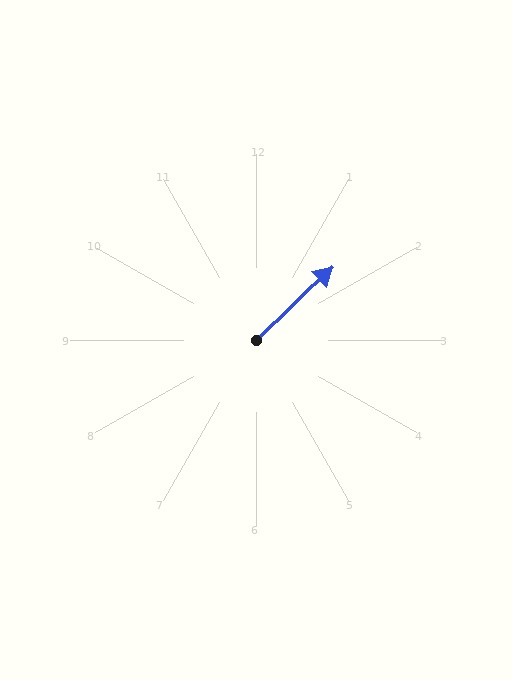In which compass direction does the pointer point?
Northeast.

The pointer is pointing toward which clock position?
Roughly 2 o'clock.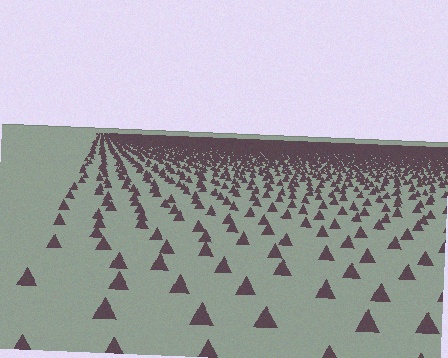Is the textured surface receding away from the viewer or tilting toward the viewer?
The surface is receding away from the viewer. Texture elements get smaller and denser toward the top.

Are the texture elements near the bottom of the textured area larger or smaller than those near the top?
Larger. Near the bottom, elements are closer to the viewer and appear at a bigger on-screen size.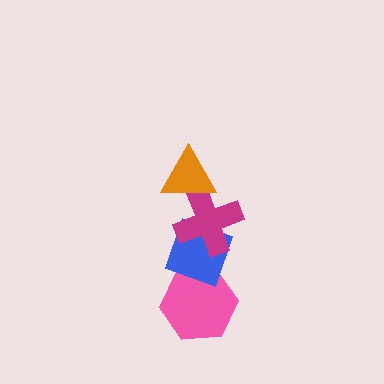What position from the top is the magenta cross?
The magenta cross is 2nd from the top.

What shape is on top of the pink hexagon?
The blue diamond is on top of the pink hexagon.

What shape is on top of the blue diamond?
The magenta cross is on top of the blue diamond.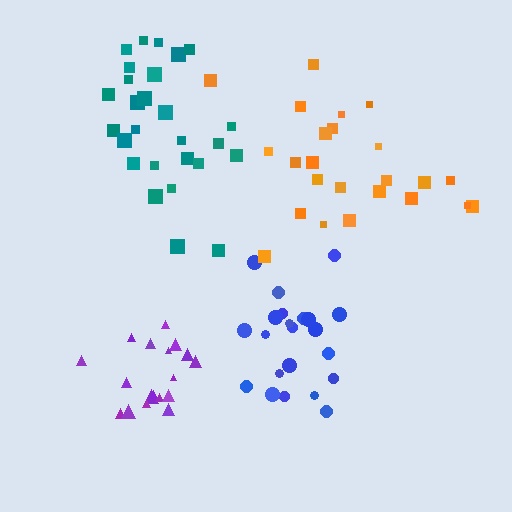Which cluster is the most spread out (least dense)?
Orange.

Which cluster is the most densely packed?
Purple.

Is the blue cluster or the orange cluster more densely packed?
Blue.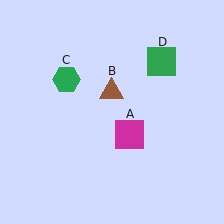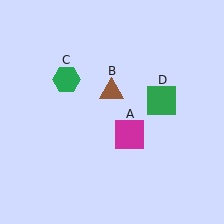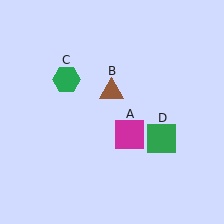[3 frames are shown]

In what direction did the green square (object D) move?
The green square (object D) moved down.